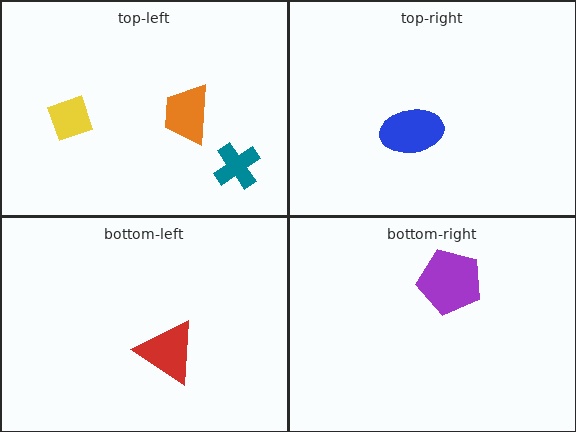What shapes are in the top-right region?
The blue ellipse.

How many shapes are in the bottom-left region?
1.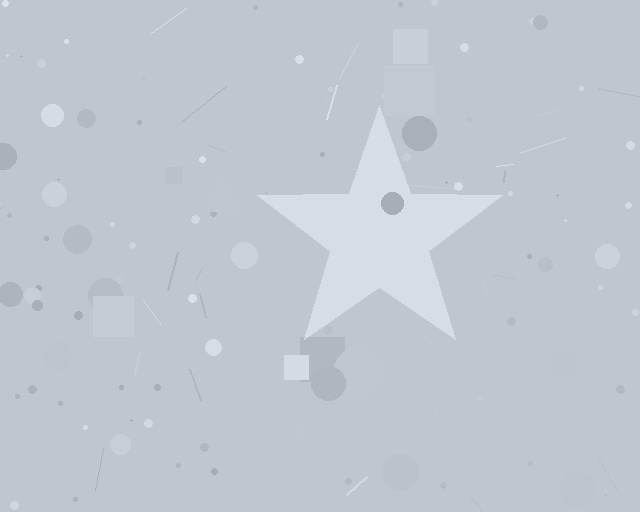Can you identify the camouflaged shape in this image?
The camouflaged shape is a star.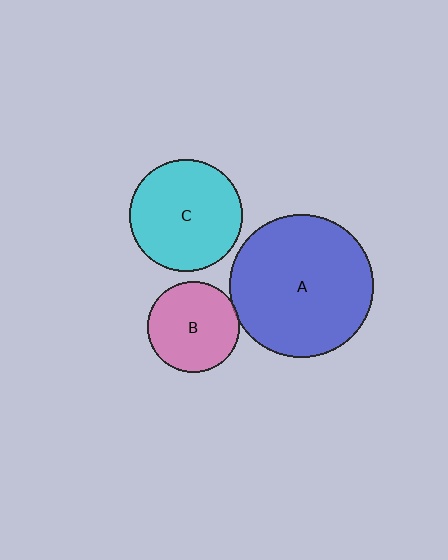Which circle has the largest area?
Circle A (blue).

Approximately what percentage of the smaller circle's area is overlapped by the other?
Approximately 5%.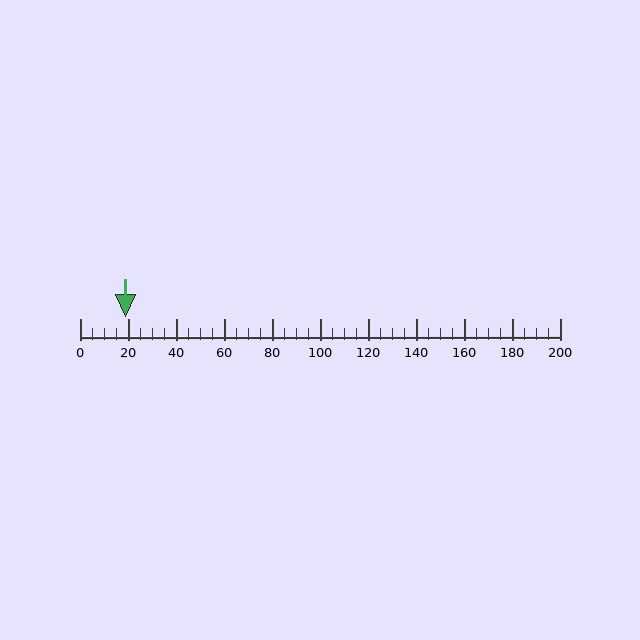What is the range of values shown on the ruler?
The ruler shows values from 0 to 200.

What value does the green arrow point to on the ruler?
The green arrow points to approximately 19.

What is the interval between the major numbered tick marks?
The major tick marks are spaced 20 units apart.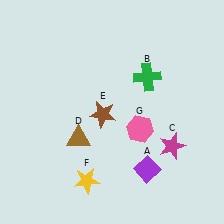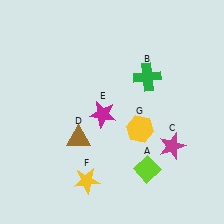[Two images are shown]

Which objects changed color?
A changed from purple to lime. E changed from brown to magenta. G changed from pink to yellow.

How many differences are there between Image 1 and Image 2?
There are 3 differences between the two images.